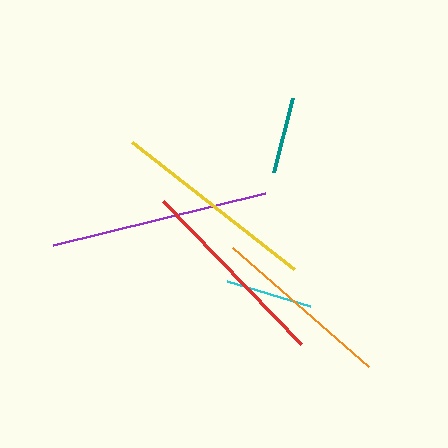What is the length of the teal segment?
The teal segment is approximately 76 pixels long.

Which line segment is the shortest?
The teal line is the shortest at approximately 76 pixels.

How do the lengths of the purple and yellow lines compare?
The purple and yellow lines are approximately the same length.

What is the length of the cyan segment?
The cyan segment is approximately 87 pixels long.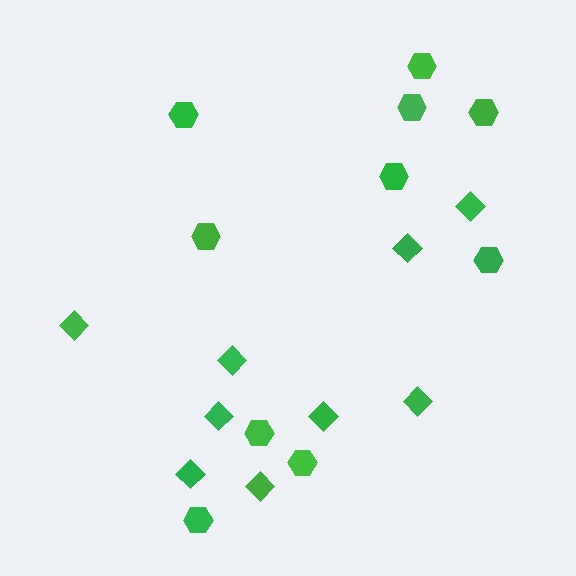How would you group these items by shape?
There are 2 groups: one group of hexagons (10) and one group of diamonds (9).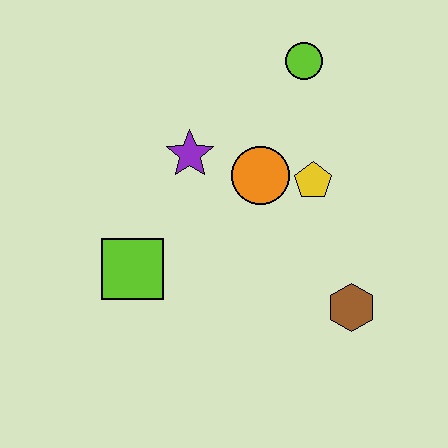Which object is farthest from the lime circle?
The lime square is farthest from the lime circle.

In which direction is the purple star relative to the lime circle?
The purple star is to the left of the lime circle.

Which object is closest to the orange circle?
The yellow pentagon is closest to the orange circle.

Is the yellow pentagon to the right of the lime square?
Yes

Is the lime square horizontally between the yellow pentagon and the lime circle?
No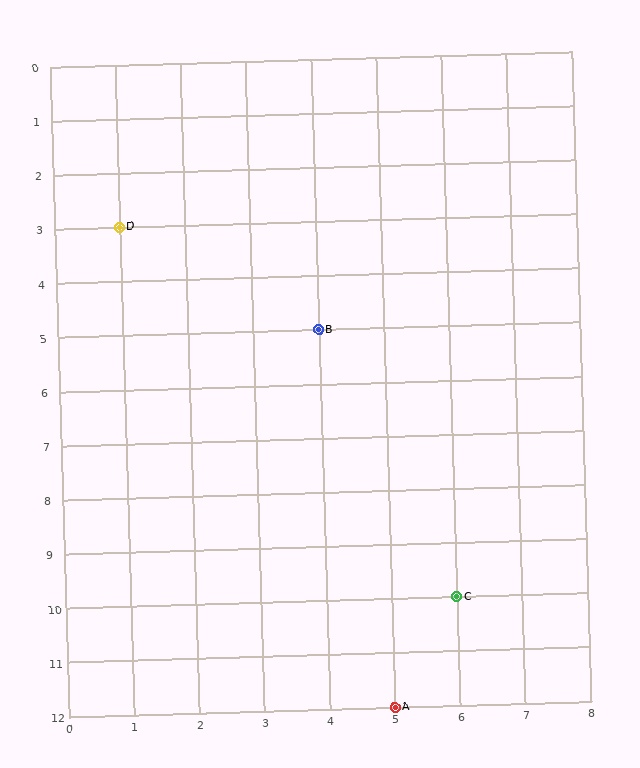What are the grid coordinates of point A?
Point A is at grid coordinates (5, 12).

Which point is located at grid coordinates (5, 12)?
Point A is at (5, 12).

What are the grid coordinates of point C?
Point C is at grid coordinates (6, 10).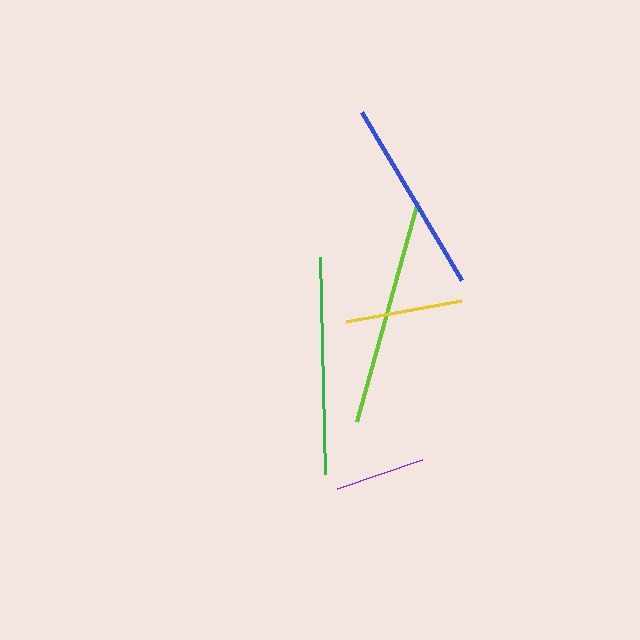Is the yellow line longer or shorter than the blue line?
The blue line is longer than the yellow line.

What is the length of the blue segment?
The blue segment is approximately 195 pixels long.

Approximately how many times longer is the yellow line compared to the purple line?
The yellow line is approximately 1.3 times the length of the purple line.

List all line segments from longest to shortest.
From longest to shortest: lime, green, blue, yellow, purple.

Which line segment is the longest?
The lime line is the longest at approximately 228 pixels.